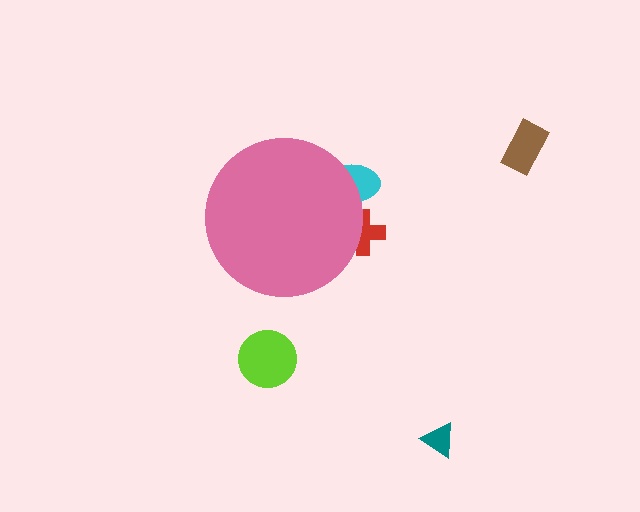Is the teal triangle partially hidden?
No, the teal triangle is fully visible.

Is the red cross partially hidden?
Yes, the red cross is partially hidden behind the pink circle.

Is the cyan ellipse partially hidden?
Yes, the cyan ellipse is partially hidden behind the pink circle.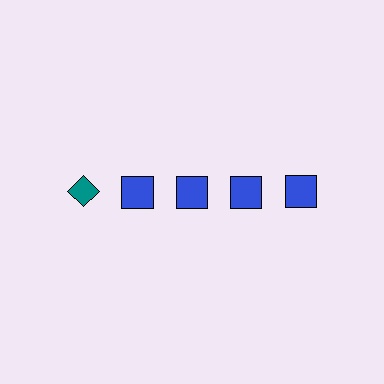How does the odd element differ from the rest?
It differs in both color (teal instead of blue) and shape (diamond instead of square).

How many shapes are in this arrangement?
There are 5 shapes arranged in a grid pattern.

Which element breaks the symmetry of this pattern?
The teal diamond in the top row, leftmost column breaks the symmetry. All other shapes are blue squares.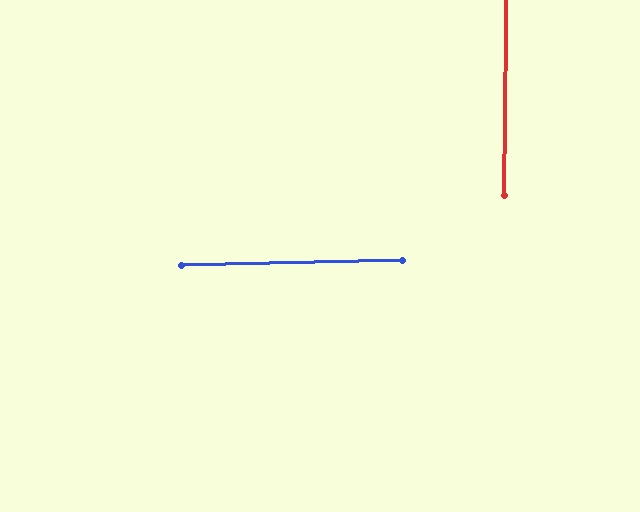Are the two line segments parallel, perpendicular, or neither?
Perpendicular — they meet at approximately 88°.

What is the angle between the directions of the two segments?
Approximately 88 degrees.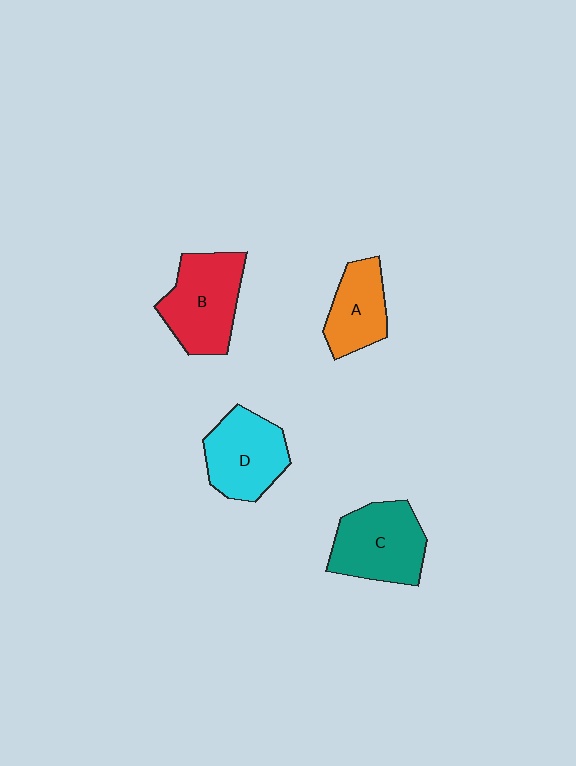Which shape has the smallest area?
Shape A (orange).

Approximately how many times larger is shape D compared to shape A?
Approximately 1.3 times.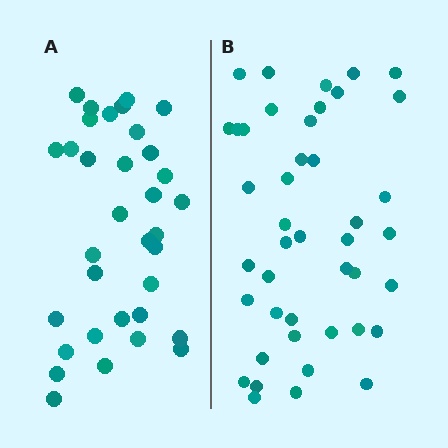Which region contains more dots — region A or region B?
Region B (the right region) has more dots.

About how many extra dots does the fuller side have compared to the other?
Region B has roughly 8 or so more dots than region A.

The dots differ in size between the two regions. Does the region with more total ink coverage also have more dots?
No. Region A has more total ink coverage because its dots are larger, but region B actually contains more individual dots. Total area can be misleading — the number of items is what matters here.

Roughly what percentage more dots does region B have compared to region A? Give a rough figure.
About 25% more.